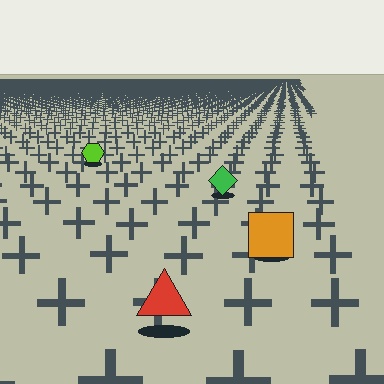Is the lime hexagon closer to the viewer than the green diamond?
No. The green diamond is closer — you can tell from the texture gradient: the ground texture is coarser near it.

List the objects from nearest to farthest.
From nearest to farthest: the red triangle, the orange square, the green diamond, the lime hexagon.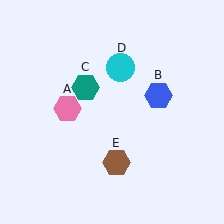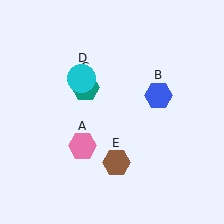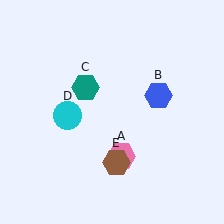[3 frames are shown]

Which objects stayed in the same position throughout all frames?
Blue hexagon (object B) and teal hexagon (object C) and brown hexagon (object E) remained stationary.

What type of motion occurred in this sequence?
The pink hexagon (object A), cyan circle (object D) rotated counterclockwise around the center of the scene.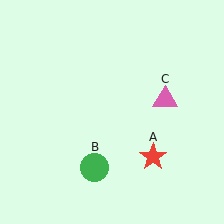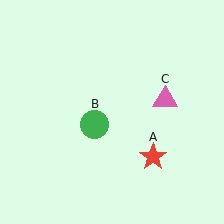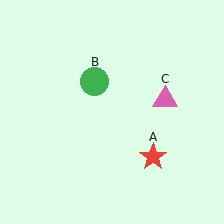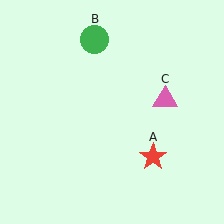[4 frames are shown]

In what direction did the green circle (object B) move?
The green circle (object B) moved up.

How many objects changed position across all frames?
1 object changed position: green circle (object B).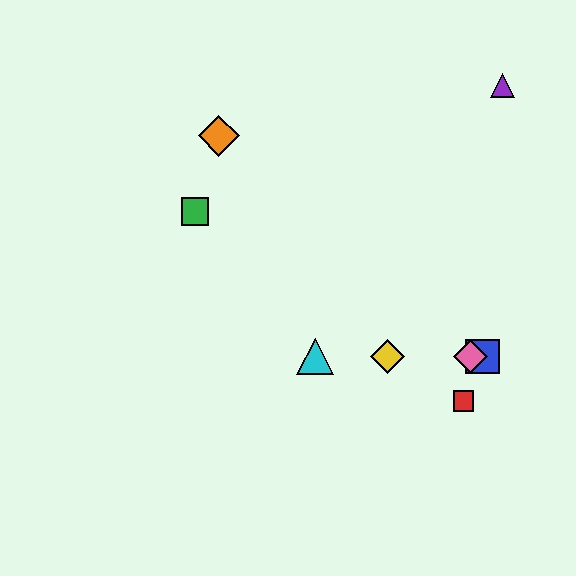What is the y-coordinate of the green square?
The green square is at y≈212.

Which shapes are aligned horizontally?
The blue square, the yellow diamond, the cyan triangle, the pink diamond are aligned horizontally.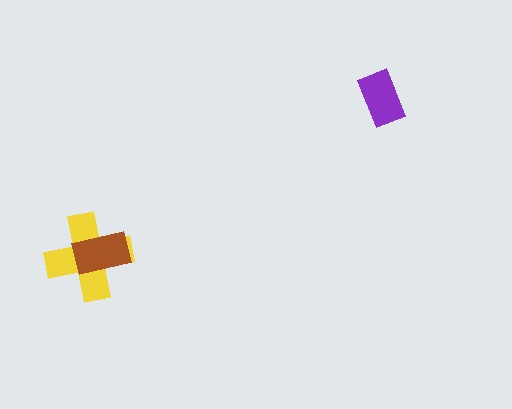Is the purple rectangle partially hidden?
No, no other shape covers it.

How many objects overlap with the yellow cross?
1 object overlaps with the yellow cross.